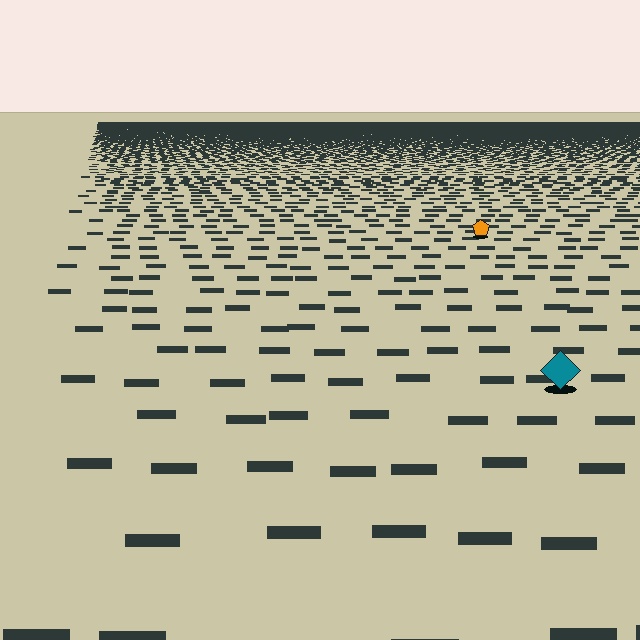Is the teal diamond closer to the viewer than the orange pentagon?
Yes. The teal diamond is closer — you can tell from the texture gradient: the ground texture is coarser near it.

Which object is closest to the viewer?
The teal diamond is closest. The texture marks near it are larger and more spread out.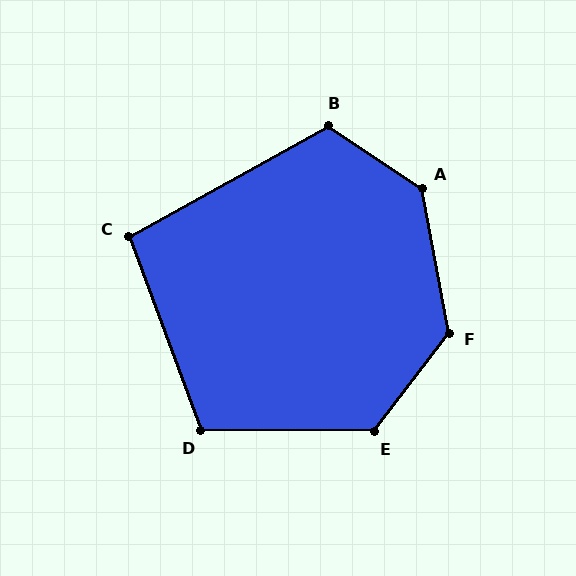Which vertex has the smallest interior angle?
C, at approximately 99 degrees.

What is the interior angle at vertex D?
Approximately 111 degrees (obtuse).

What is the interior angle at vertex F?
Approximately 132 degrees (obtuse).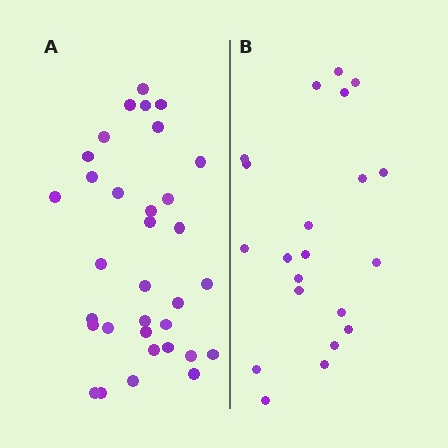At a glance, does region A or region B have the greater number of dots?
Region A (the left region) has more dots.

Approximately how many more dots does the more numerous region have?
Region A has roughly 12 or so more dots than region B.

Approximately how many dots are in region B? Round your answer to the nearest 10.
About 20 dots. (The exact count is 21, which rounds to 20.)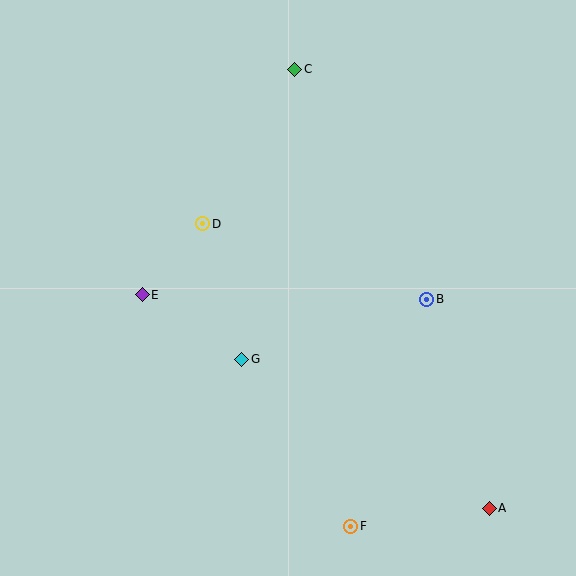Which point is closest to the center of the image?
Point G at (242, 359) is closest to the center.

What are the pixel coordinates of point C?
Point C is at (295, 69).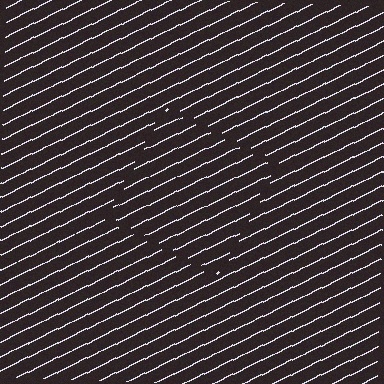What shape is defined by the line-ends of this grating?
An illusory square. The interior of the shape contains the same grating, shifted by half a period — the contour is defined by the phase discontinuity where line-ends from the inner and outer gratings abut.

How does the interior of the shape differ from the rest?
The interior of the shape contains the same grating, shifted by half a period — the contour is defined by the phase discontinuity where line-ends from the inner and outer gratings abut.